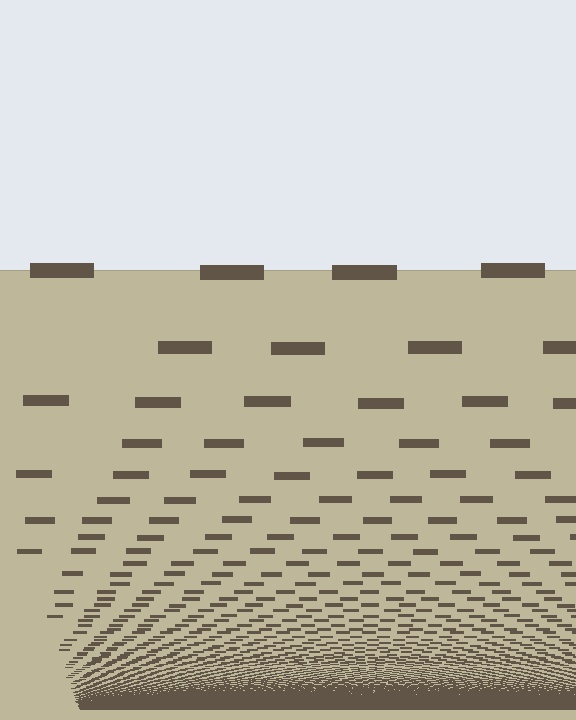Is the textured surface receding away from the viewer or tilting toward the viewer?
The surface appears to tilt toward the viewer. Texture elements get larger and sparser toward the top.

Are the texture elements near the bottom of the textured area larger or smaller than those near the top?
Smaller. The gradient is inverted — elements near the bottom are smaller and denser.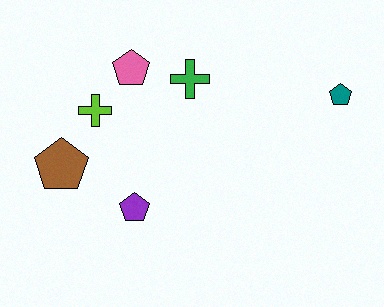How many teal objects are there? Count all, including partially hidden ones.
There is 1 teal object.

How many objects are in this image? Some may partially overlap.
There are 6 objects.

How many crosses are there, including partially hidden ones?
There are 2 crosses.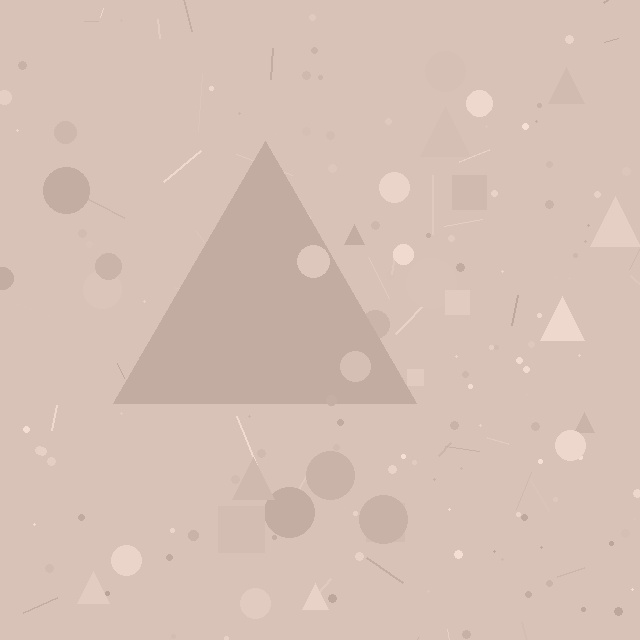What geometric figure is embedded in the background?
A triangle is embedded in the background.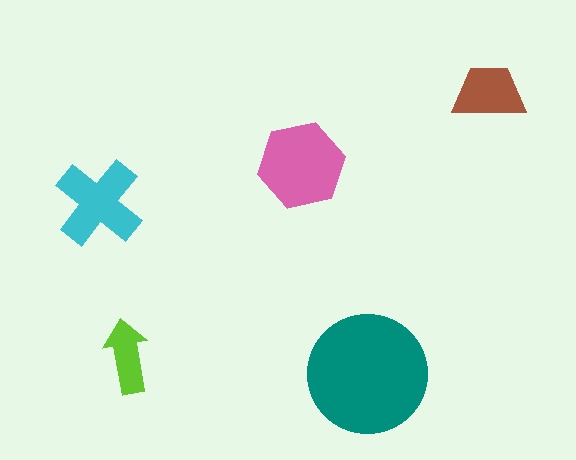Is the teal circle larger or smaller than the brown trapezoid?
Larger.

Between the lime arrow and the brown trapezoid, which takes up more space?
The brown trapezoid.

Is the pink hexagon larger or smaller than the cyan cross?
Larger.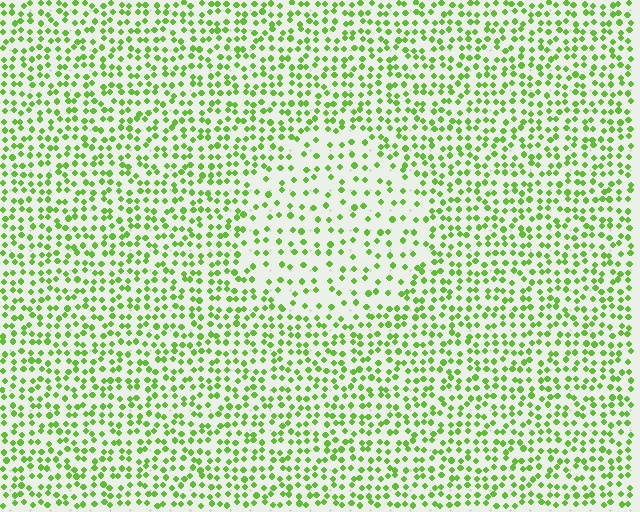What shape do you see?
I see a circle.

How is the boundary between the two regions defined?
The boundary is defined by a change in element density (approximately 1.9x ratio). All elements are the same color, size, and shape.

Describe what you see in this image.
The image contains small lime elements arranged at two different densities. A circle-shaped region is visible where the elements are less densely packed than the surrounding area.